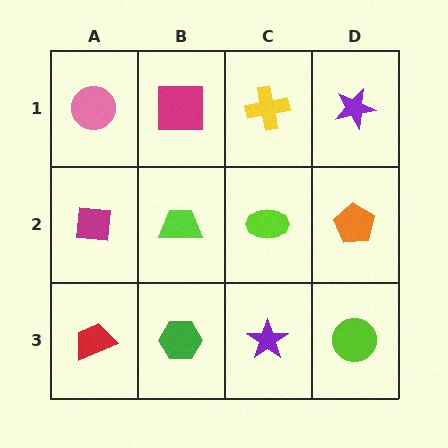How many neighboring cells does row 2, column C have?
4.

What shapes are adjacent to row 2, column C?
A yellow cross (row 1, column C), a purple star (row 3, column C), a lime trapezoid (row 2, column B), an orange pentagon (row 2, column D).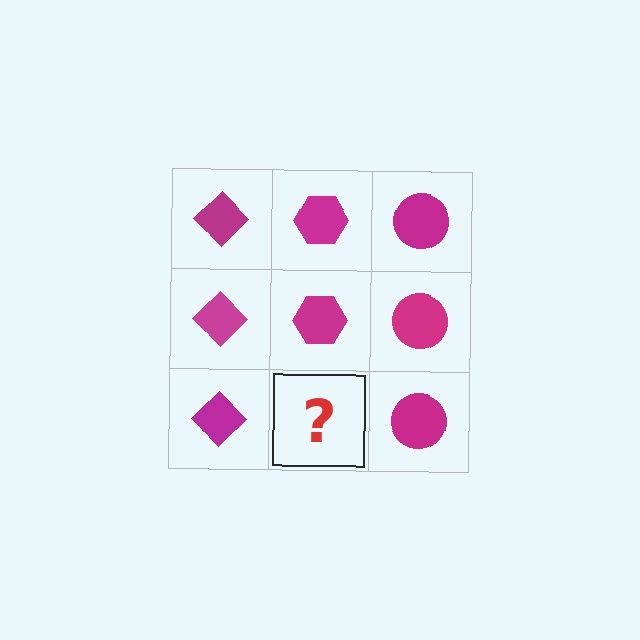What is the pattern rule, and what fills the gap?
The rule is that each column has a consistent shape. The gap should be filled with a magenta hexagon.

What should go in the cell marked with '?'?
The missing cell should contain a magenta hexagon.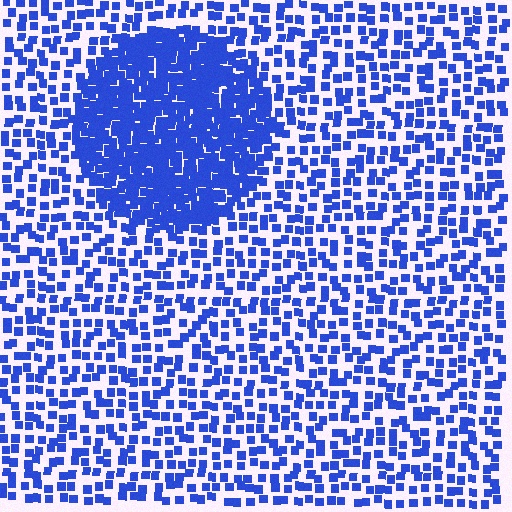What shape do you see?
I see a circle.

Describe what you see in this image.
The image contains small blue elements arranged at two different densities. A circle-shaped region is visible where the elements are more densely packed than the surrounding area.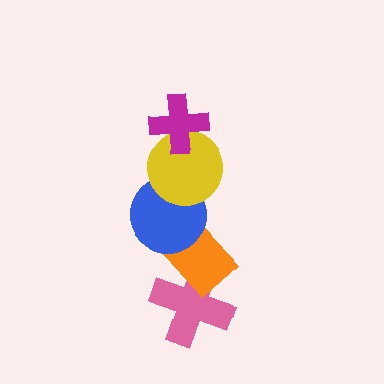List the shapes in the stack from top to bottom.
From top to bottom: the magenta cross, the yellow circle, the blue circle, the orange rectangle, the pink cross.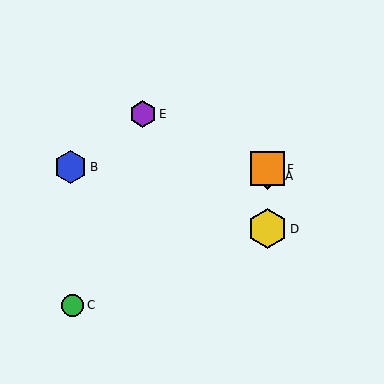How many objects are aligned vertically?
3 objects (A, D, F) are aligned vertically.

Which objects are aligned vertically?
Objects A, D, F are aligned vertically.